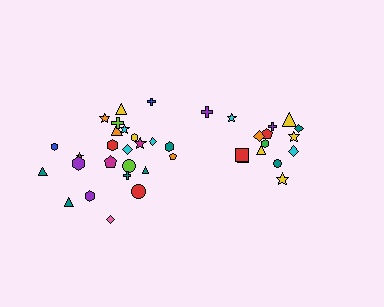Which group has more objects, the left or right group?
The left group.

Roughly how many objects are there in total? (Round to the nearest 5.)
Roughly 40 objects in total.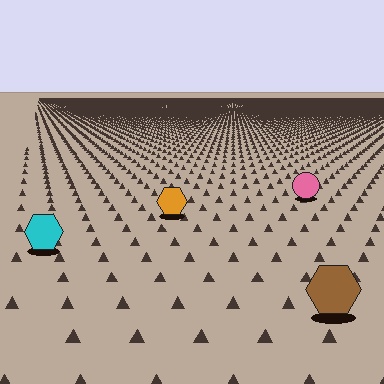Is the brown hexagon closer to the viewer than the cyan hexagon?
Yes. The brown hexagon is closer — you can tell from the texture gradient: the ground texture is coarser near it.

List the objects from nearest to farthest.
From nearest to farthest: the brown hexagon, the cyan hexagon, the orange hexagon, the pink circle.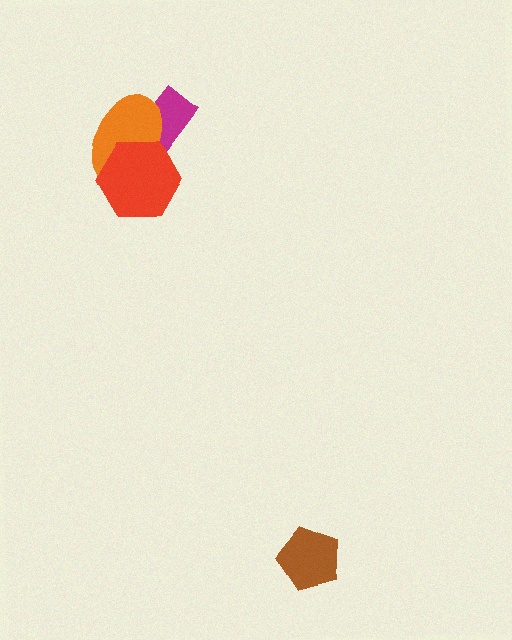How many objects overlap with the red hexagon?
2 objects overlap with the red hexagon.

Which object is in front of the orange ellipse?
The red hexagon is in front of the orange ellipse.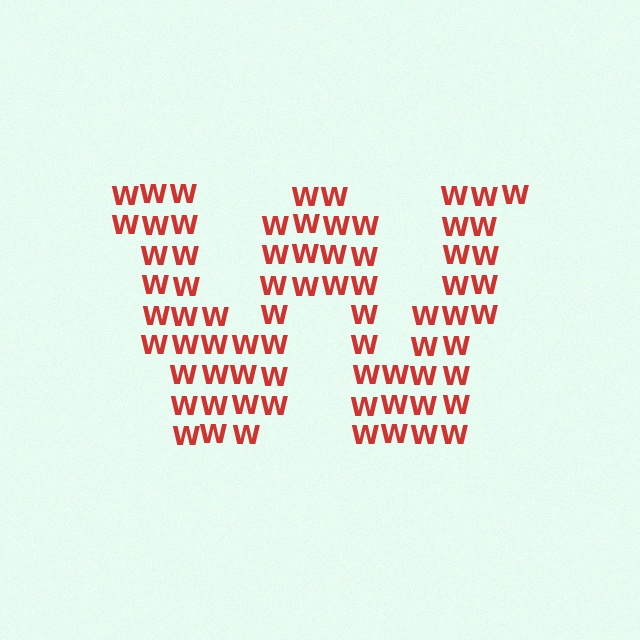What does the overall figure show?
The overall figure shows the letter W.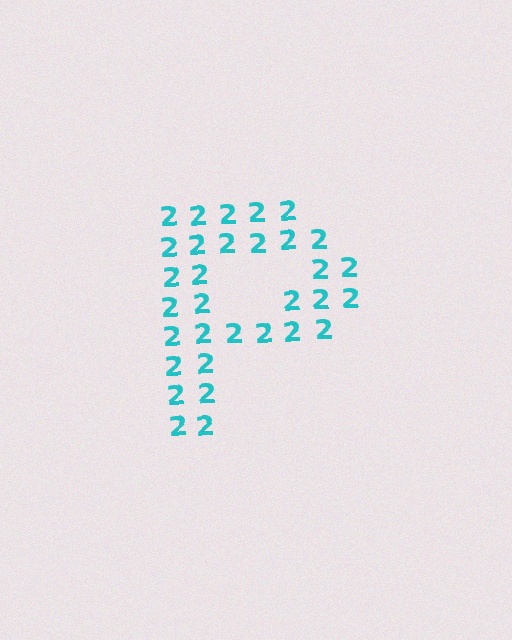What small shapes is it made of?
It is made of small digit 2's.